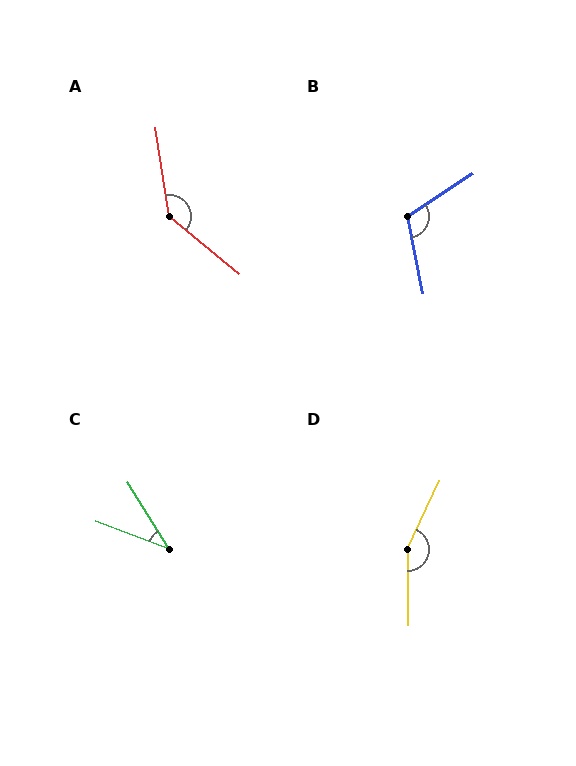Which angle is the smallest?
C, at approximately 37 degrees.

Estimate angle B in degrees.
Approximately 112 degrees.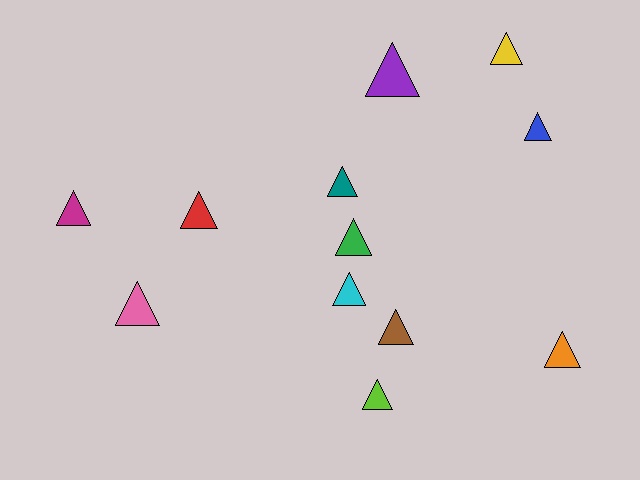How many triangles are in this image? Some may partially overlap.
There are 12 triangles.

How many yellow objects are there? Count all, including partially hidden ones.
There is 1 yellow object.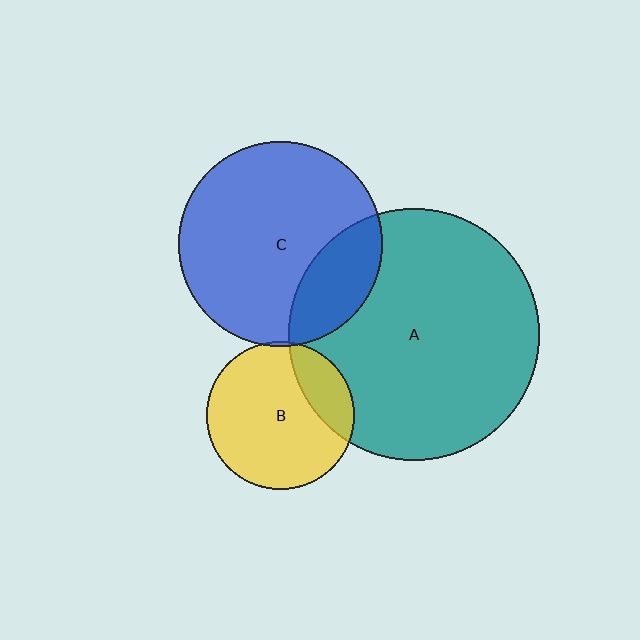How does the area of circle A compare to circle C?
Approximately 1.5 times.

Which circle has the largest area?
Circle A (teal).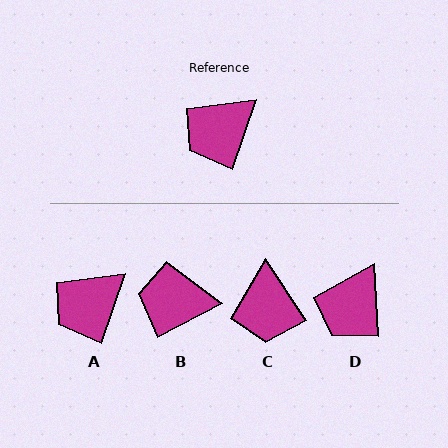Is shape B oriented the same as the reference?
No, it is off by about 44 degrees.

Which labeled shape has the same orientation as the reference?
A.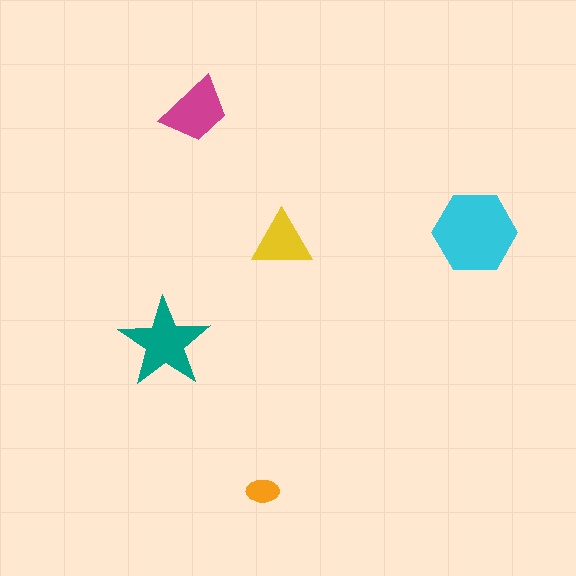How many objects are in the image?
There are 5 objects in the image.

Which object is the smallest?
The orange ellipse.